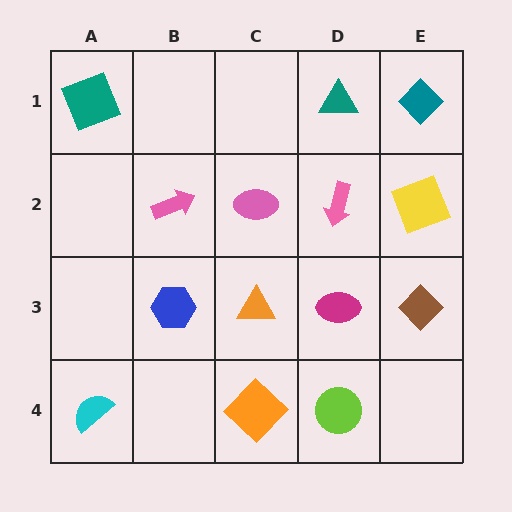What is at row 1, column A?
A teal square.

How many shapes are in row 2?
4 shapes.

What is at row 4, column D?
A lime circle.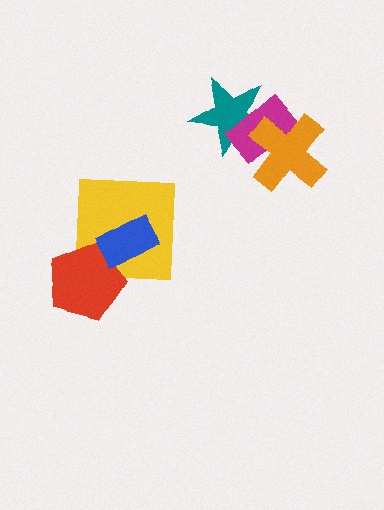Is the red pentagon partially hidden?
Yes, it is partially covered by another shape.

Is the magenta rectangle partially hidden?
Yes, it is partially covered by another shape.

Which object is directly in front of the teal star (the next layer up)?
The magenta rectangle is directly in front of the teal star.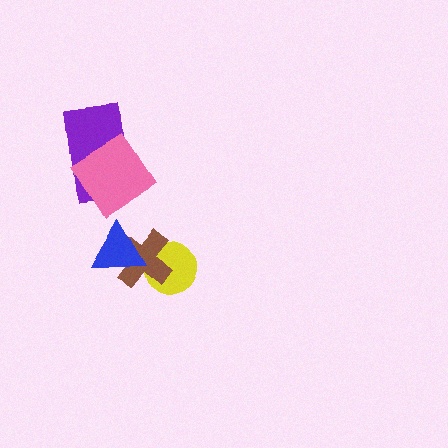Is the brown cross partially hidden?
Yes, it is partially covered by another shape.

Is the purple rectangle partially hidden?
Yes, it is partially covered by another shape.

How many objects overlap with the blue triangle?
1 object overlaps with the blue triangle.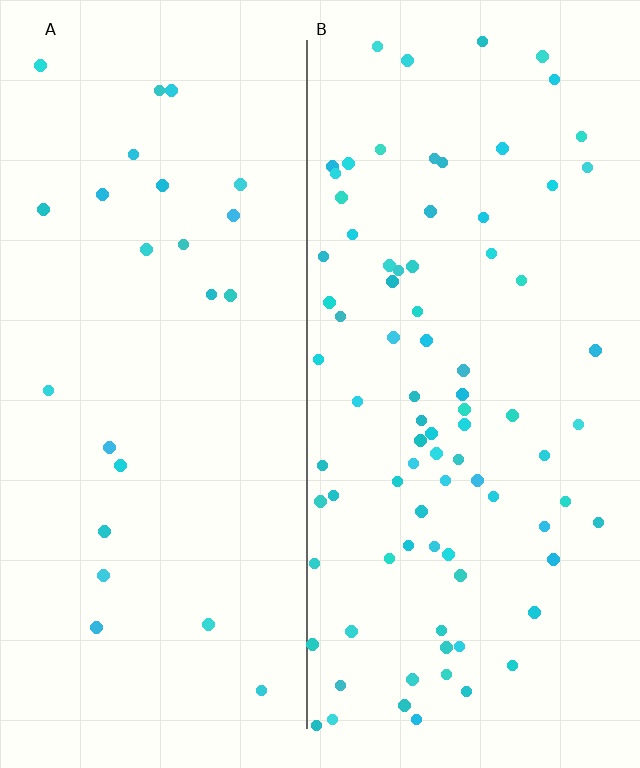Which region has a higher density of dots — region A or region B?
B (the right).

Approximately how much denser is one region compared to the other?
Approximately 3.5× — region B over region A.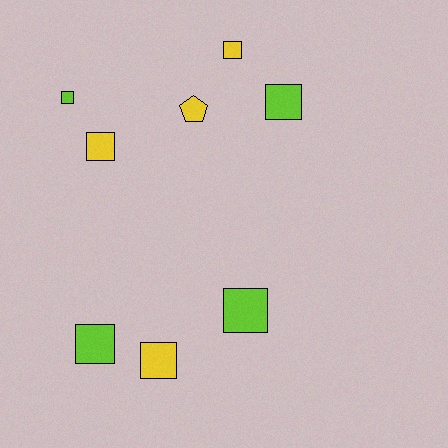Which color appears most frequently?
Lime, with 4 objects.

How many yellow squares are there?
There are 3 yellow squares.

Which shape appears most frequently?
Square, with 7 objects.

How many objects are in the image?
There are 8 objects.